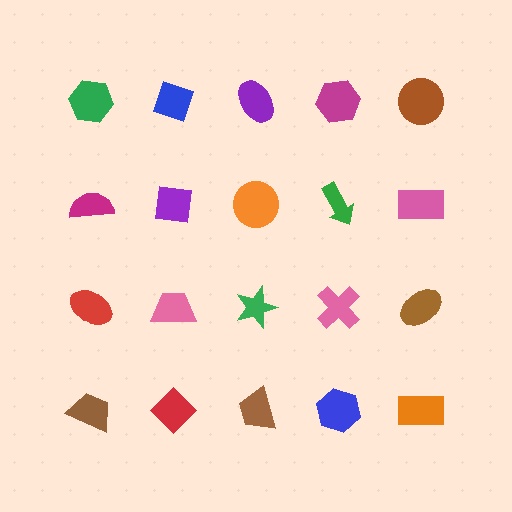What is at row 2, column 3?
An orange circle.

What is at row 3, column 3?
A green star.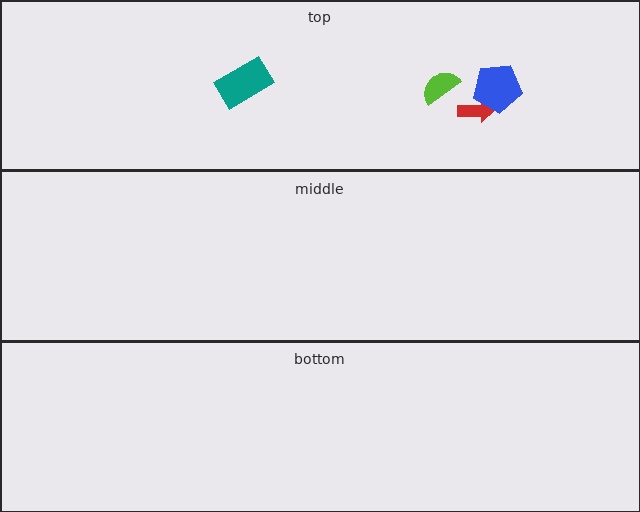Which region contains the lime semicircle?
The top region.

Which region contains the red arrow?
The top region.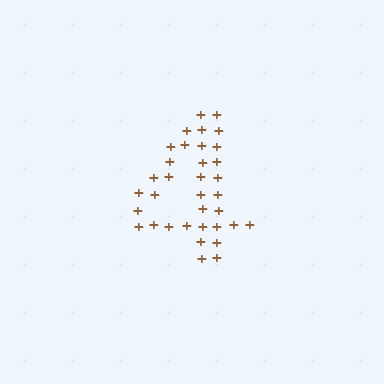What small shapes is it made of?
It is made of small plus signs.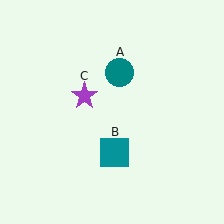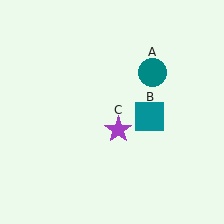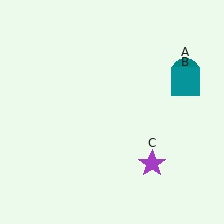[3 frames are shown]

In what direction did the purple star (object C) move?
The purple star (object C) moved down and to the right.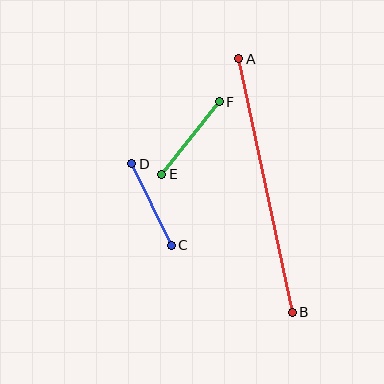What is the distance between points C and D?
The distance is approximately 90 pixels.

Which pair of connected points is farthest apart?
Points A and B are farthest apart.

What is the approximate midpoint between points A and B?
The midpoint is at approximately (265, 186) pixels.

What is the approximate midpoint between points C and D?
The midpoint is at approximately (151, 204) pixels.